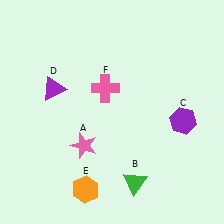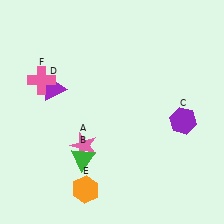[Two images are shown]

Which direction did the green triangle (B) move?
The green triangle (B) moved left.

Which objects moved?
The objects that moved are: the green triangle (B), the pink cross (F).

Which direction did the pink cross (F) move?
The pink cross (F) moved left.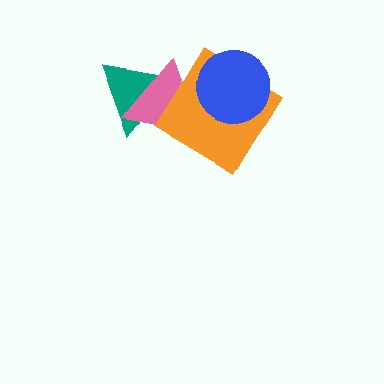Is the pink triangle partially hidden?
Yes, it is partially covered by another shape.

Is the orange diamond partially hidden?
Yes, it is partially covered by another shape.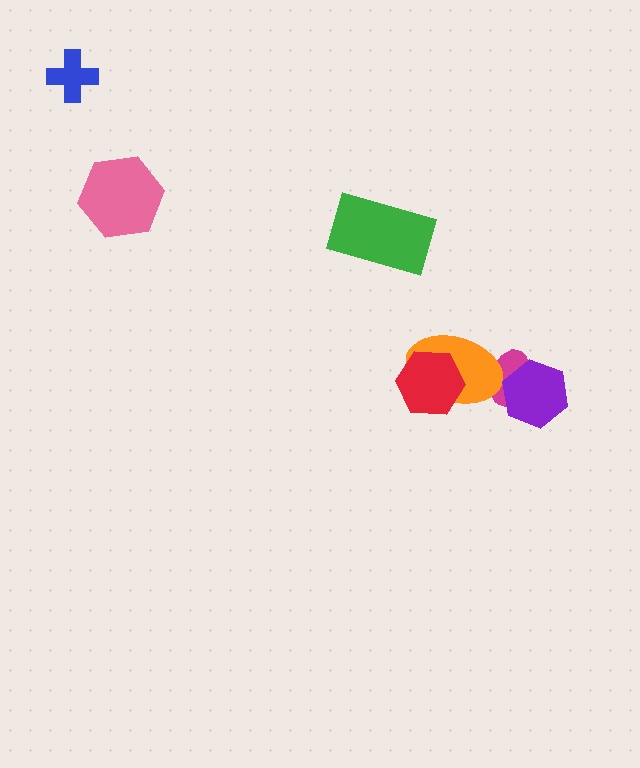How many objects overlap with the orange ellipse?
2 objects overlap with the orange ellipse.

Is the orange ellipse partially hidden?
Yes, it is partially covered by another shape.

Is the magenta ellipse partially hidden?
Yes, it is partially covered by another shape.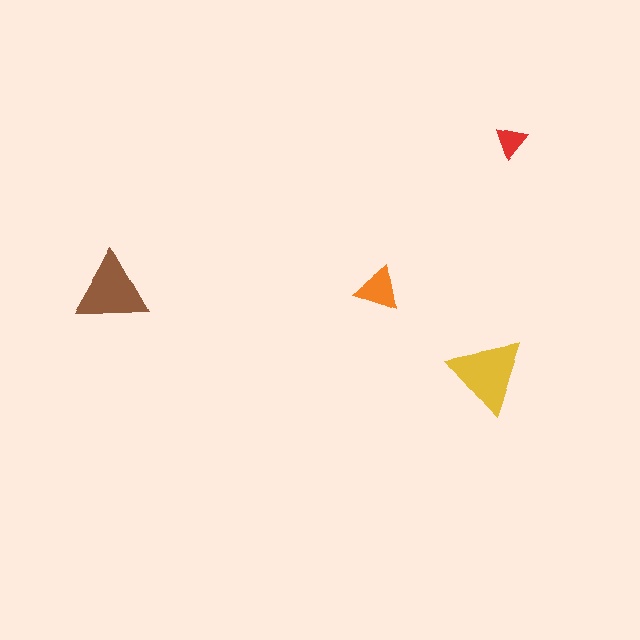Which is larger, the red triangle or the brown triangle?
The brown one.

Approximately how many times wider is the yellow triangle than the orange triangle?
About 1.5 times wider.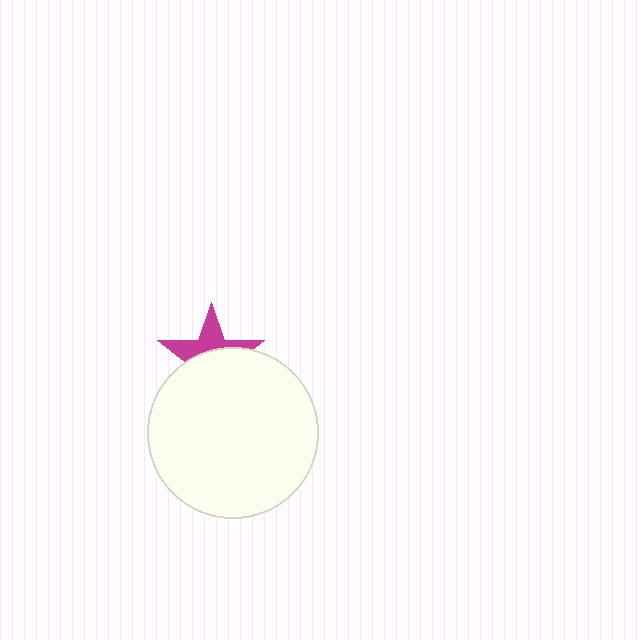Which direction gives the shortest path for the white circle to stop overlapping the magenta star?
Moving down gives the shortest separation.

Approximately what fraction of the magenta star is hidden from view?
Roughly 57% of the magenta star is hidden behind the white circle.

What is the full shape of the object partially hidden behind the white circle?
The partially hidden object is a magenta star.